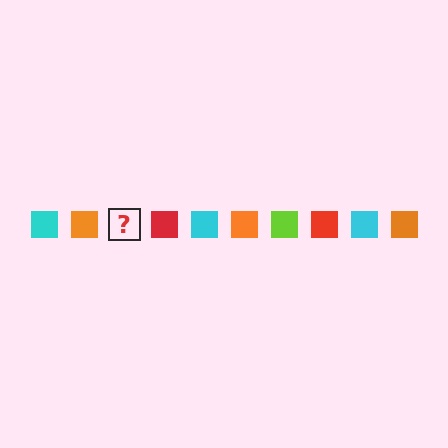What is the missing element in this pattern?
The missing element is a lime square.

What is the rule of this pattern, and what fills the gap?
The rule is that the pattern cycles through cyan, orange, lime, red squares. The gap should be filled with a lime square.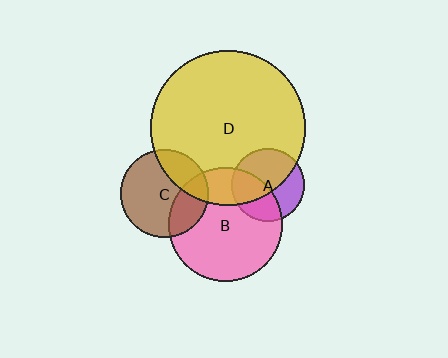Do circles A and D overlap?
Yes.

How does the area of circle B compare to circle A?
Approximately 2.5 times.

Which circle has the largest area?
Circle D (yellow).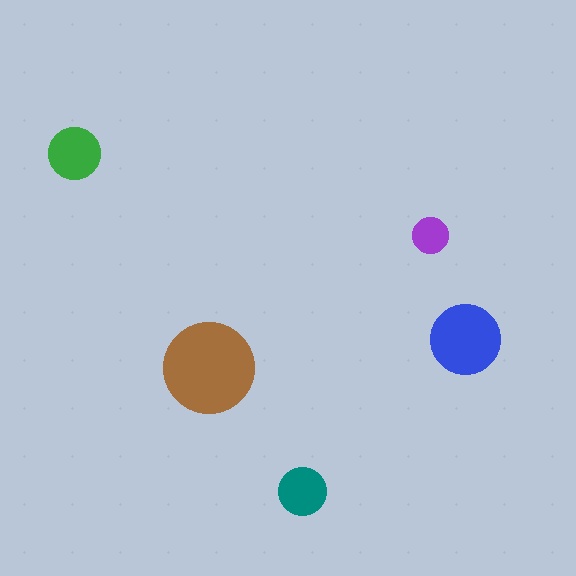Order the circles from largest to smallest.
the brown one, the blue one, the green one, the teal one, the purple one.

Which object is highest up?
The green circle is topmost.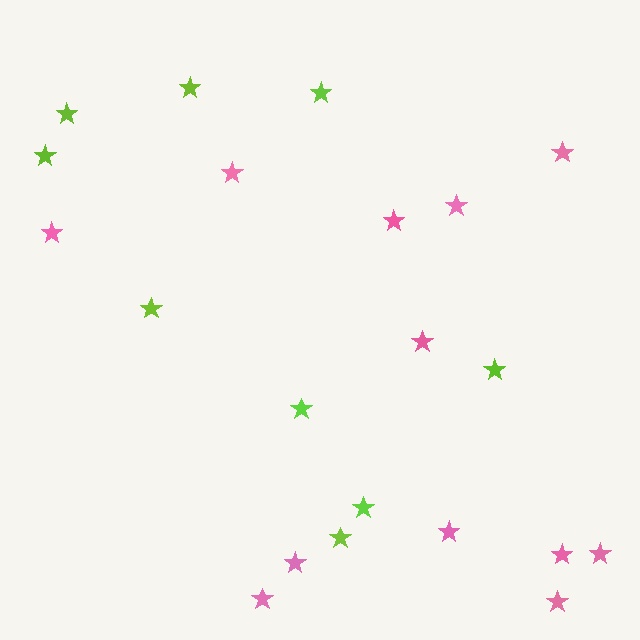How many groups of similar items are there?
There are 2 groups: one group of pink stars (12) and one group of lime stars (9).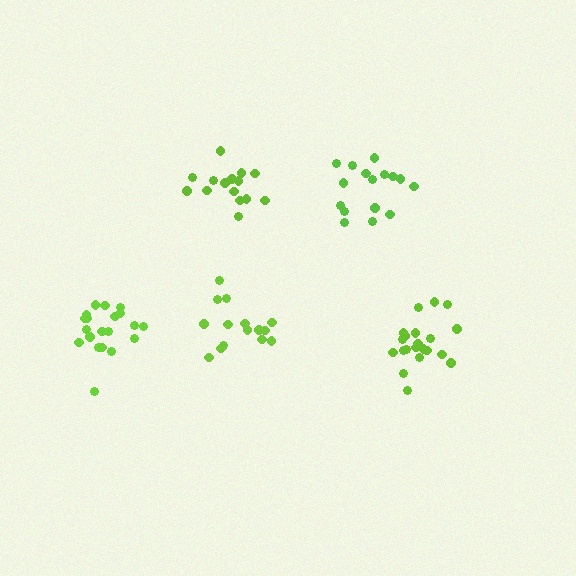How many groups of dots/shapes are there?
There are 5 groups.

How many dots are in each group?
Group 1: 15 dots, Group 2: 15 dots, Group 3: 20 dots, Group 4: 21 dots, Group 5: 16 dots (87 total).